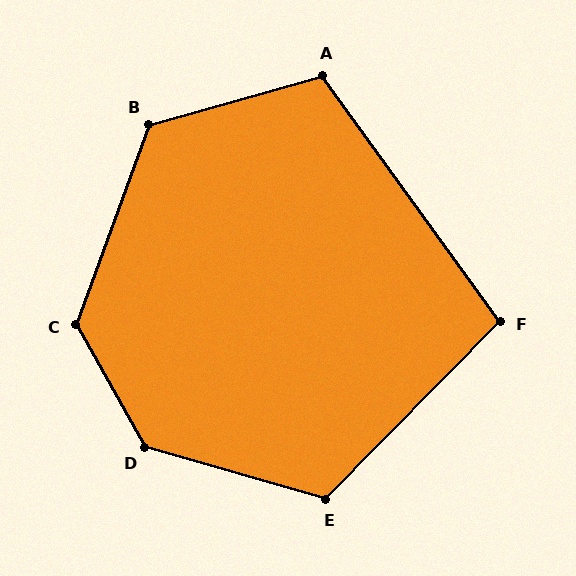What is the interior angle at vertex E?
Approximately 119 degrees (obtuse).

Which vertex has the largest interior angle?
D, at approximately 135 degrees.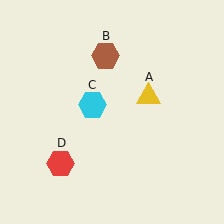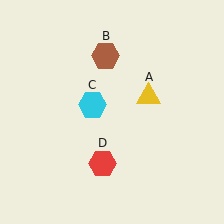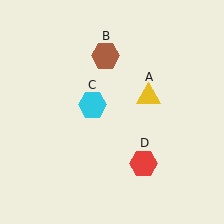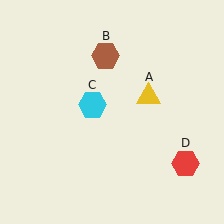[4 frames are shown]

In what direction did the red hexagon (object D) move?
The red hexagon (object D) moved right.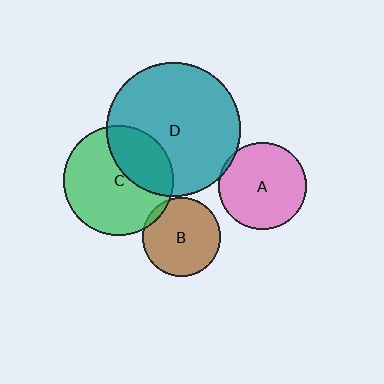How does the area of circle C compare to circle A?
Approximately 1.6 times.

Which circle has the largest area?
Circle D (teal).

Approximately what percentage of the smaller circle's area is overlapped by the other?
Approximately 5%.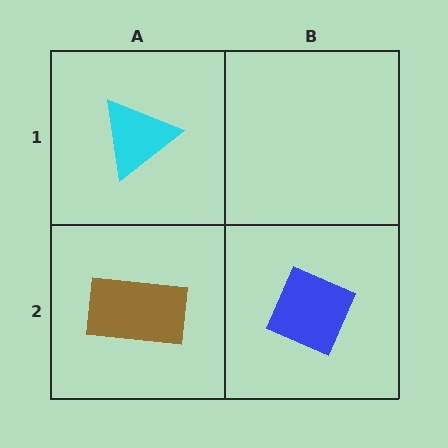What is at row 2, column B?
A blue diamond.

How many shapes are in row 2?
2 shapes.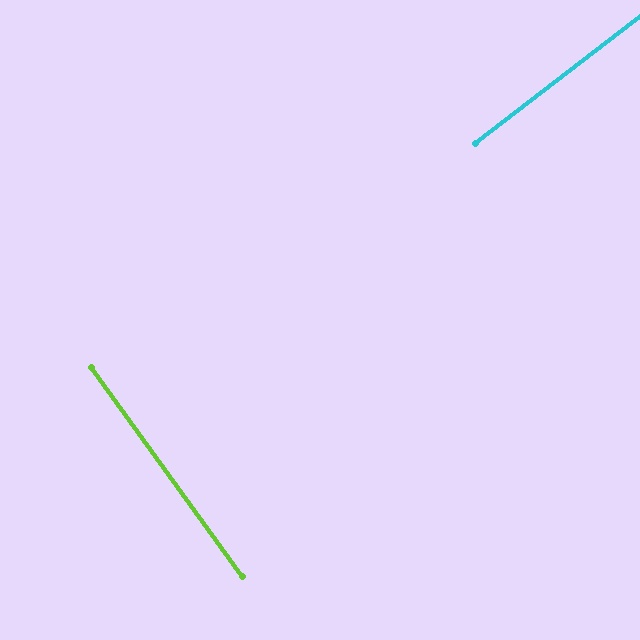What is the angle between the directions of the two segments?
Approximately 88 degrees.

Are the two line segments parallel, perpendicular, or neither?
Perpendicular — they meet at approximately 88°.